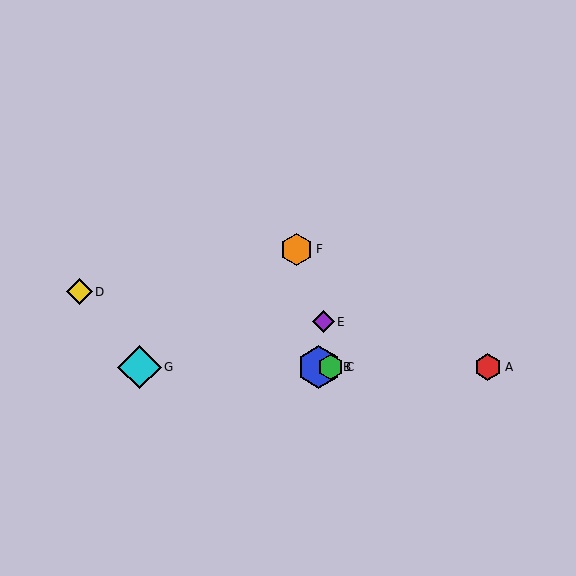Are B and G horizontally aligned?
Yes, both are at y≈367.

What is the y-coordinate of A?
Object A is at y≈367.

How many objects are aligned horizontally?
4 objects (A, B, C, G) are aligned horizontally.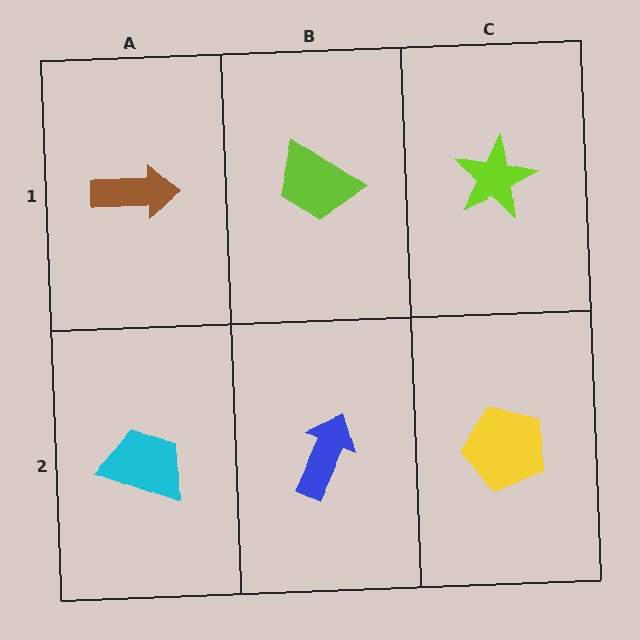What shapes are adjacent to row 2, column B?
A lime trapezoid (row 1, column B), a cyan trapezoid (row 2, column A), a yellow pentagon (row 2, column C).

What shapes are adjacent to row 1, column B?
A blue arrow (row 2, column B), a brown arrow (row 1, column A), a lime star (row 1, column C).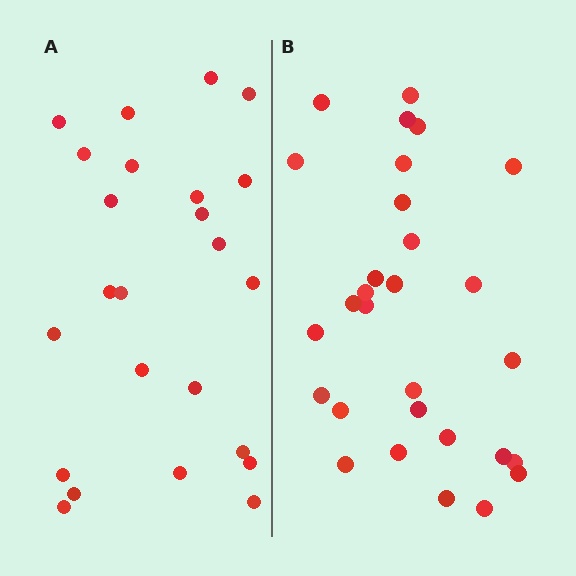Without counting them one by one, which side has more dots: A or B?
Region B (the right region) has more dots.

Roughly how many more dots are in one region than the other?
Region B has about 5 more dots than region A.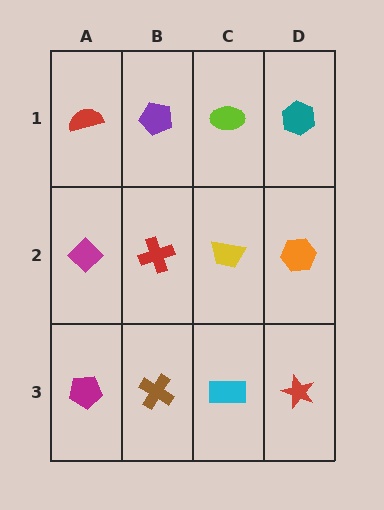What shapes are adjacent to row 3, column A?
A magenta diamond (row 2, column A), a brown cross (row 3, column B).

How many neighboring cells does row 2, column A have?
3.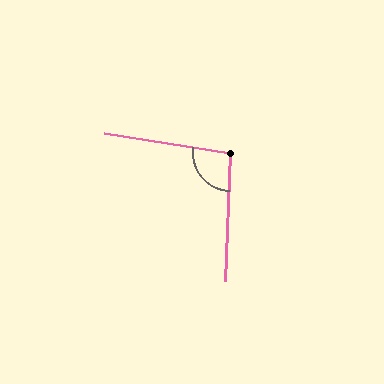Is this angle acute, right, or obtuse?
It is obtuse.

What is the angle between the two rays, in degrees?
Approximately 96 degrees.